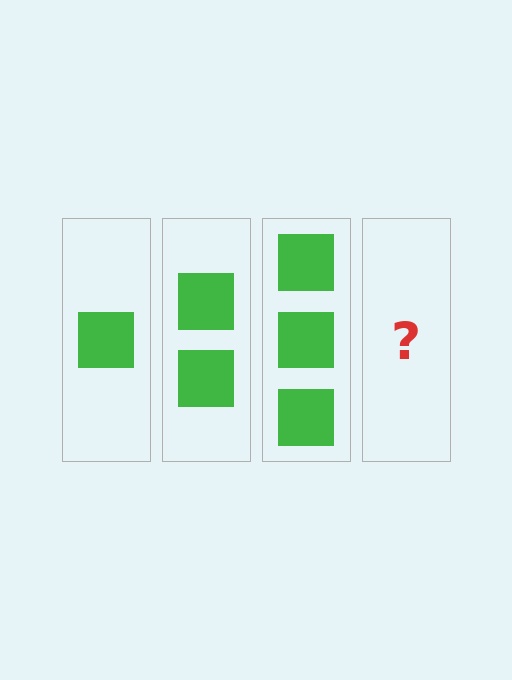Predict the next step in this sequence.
The next step is 4 squares.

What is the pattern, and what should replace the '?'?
The pattern is that each step adds one more square. The '?' should be 4 squares.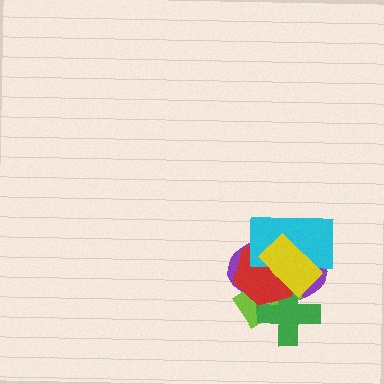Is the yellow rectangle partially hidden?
No, no other shape covers it.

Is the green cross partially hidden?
Yes, it is partially covered by another shape.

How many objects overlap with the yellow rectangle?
5 objects overlap with the yellow rectangle.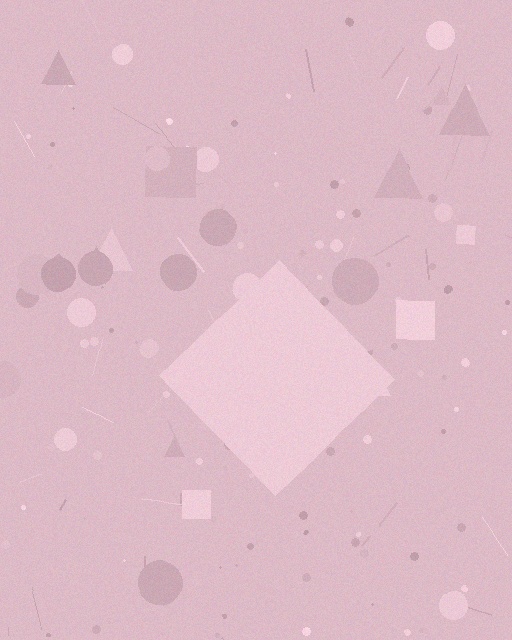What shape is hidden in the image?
A diamond is hidden in the image.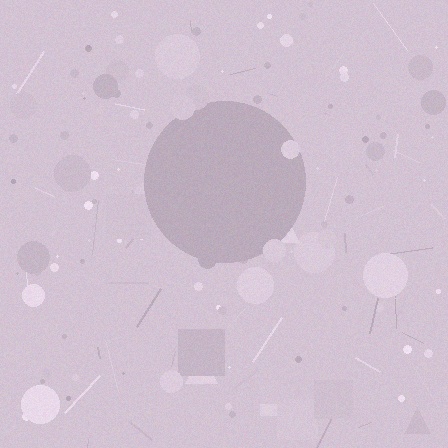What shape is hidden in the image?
A circle is hidden in the image.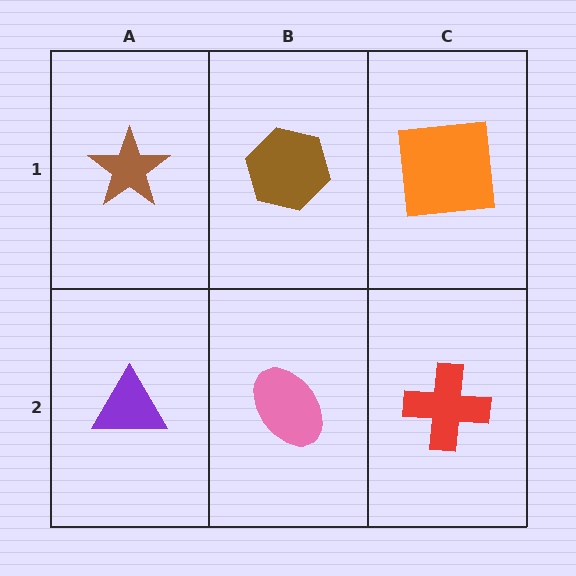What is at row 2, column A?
A purple triangle.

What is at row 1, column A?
A brown star.